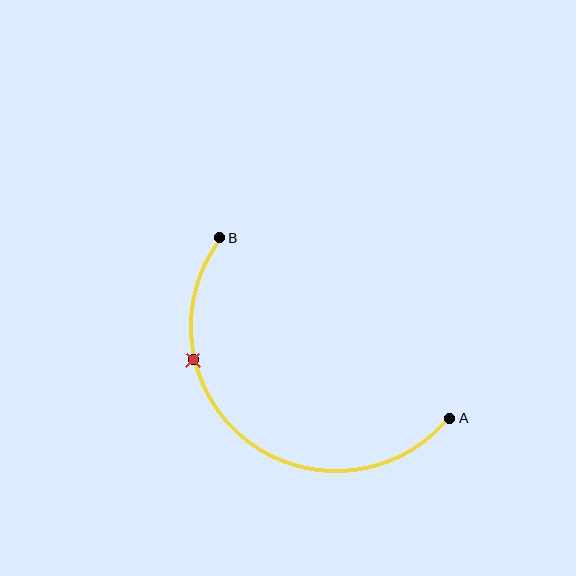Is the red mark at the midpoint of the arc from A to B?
No. The red mark lies on the arc but is closer to endpoint B. The arc midpoint would be at the point on the curve equidistant along the arc from both A and B.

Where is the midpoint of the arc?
The arc midpoint is the point on the curve farthest from the straight line joining A and B. It sits below and to the left of that line.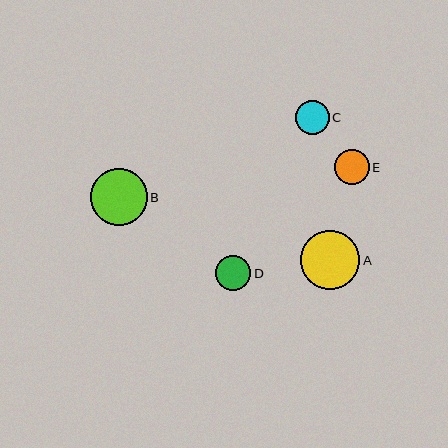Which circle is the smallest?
Circle C is the smallest with a size of approximately 34 pixels.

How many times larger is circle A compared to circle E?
Circle A is approximately 1.7 times the size of circle E.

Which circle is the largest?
Circle A is the largest with a size of approximately 59 pixels.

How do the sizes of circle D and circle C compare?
Circle D and circle C are approximately the same size.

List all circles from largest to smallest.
From largest to smallest: A, B, D, E, C.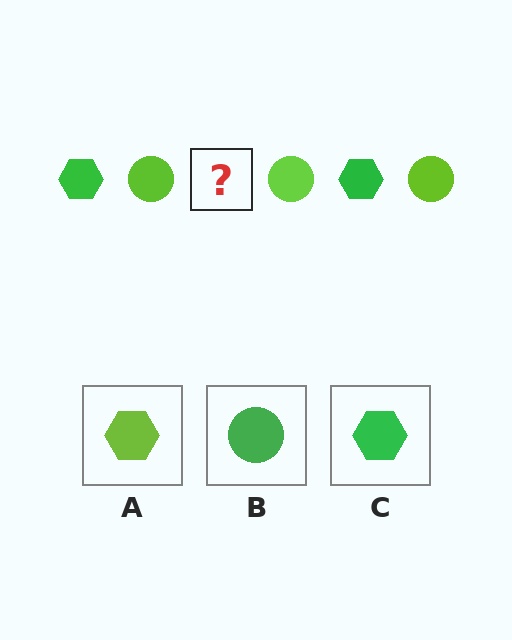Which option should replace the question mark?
Option C.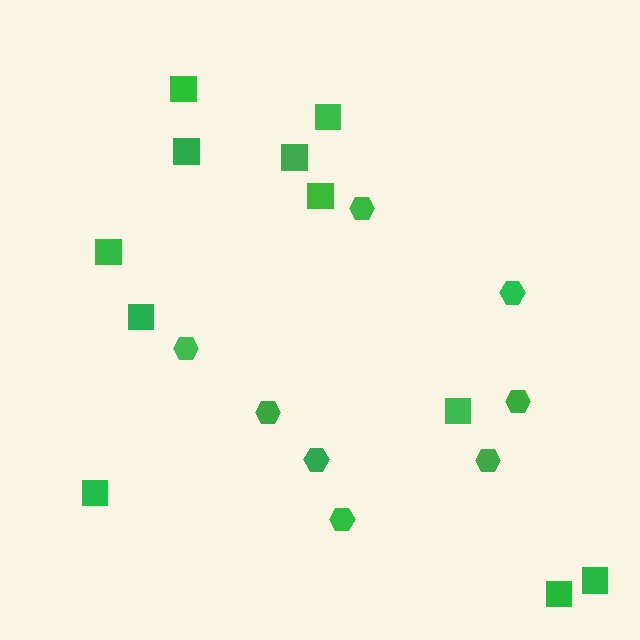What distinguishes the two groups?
There are 2 groups: one group of hexagons (8) and one group of squares (11).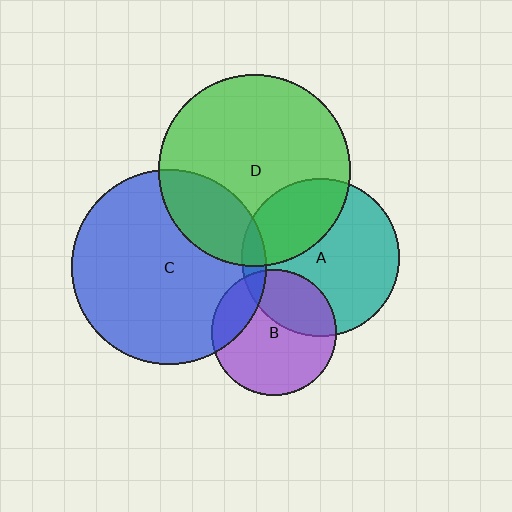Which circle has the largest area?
Circle C (blue).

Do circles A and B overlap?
Yes.